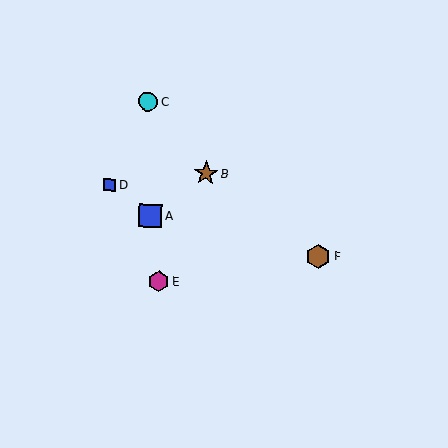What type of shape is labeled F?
Shape F is a brown hexagon.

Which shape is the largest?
The brown hexagon (labeled F) is the largest.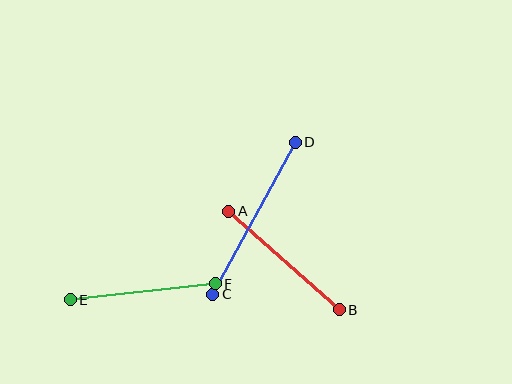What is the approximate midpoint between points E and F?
The midpoint is at approximately (143, 292) pixels.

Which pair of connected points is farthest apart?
Points C and D are farthest apart.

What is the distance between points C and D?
The distance is approximately 173 pixels.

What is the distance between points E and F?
The distance is approximately 146 pixels.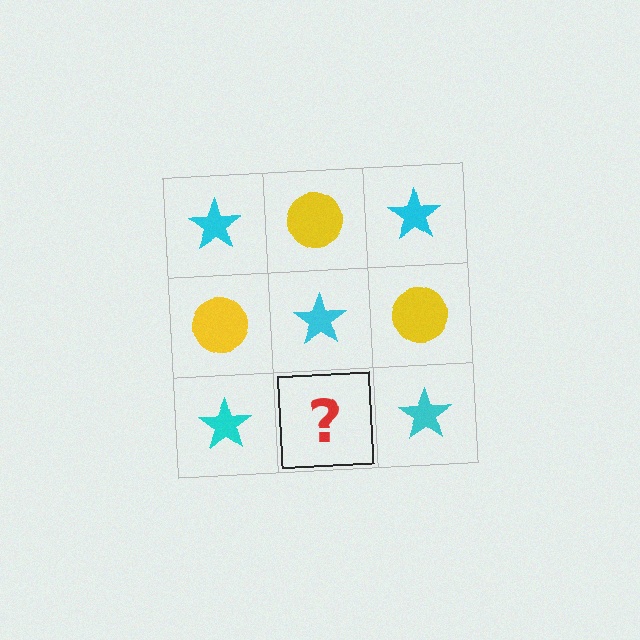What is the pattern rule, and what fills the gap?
The rule is that it alternates cyan star and yellow circle in a checkerboard pattern. The gap should be filled with a yellow circle.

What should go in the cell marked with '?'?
The missing cell should contain a yellow circle.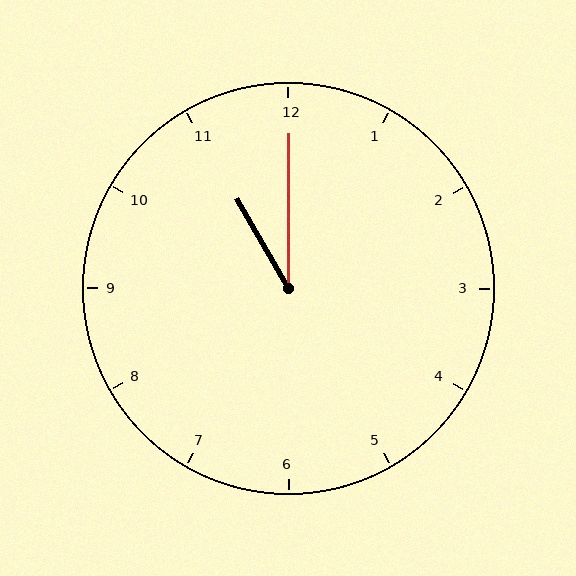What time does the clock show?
11:00.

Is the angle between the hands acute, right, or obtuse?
It is acute.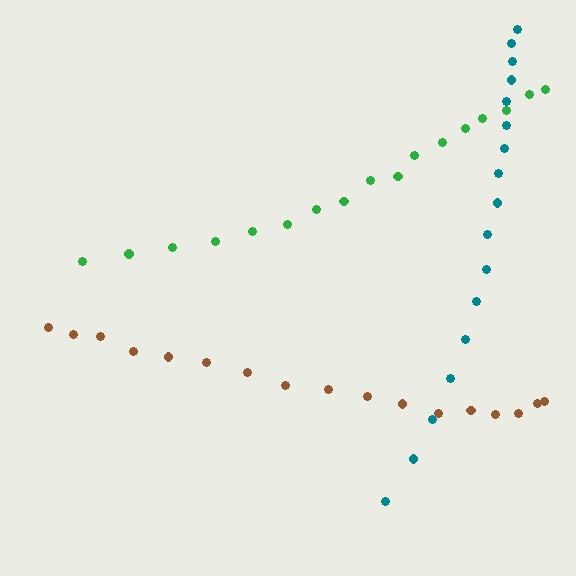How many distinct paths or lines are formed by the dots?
There are 3 distinct paths.